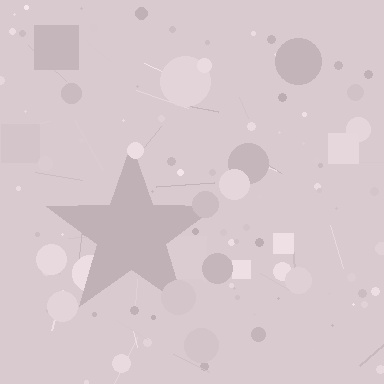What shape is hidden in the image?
A star is hidden in the image.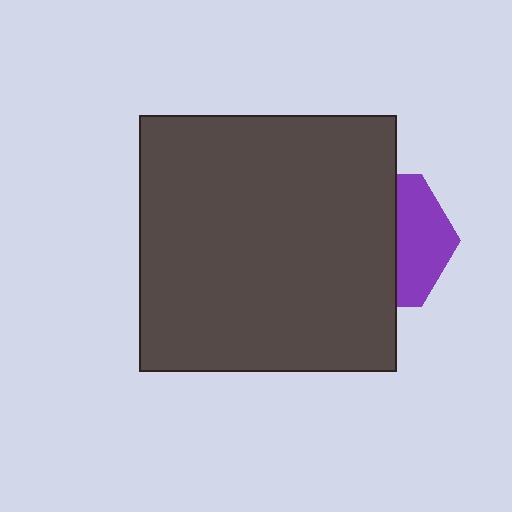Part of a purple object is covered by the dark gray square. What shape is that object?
It is a hexagon.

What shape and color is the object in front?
The object in front is a dark gray square.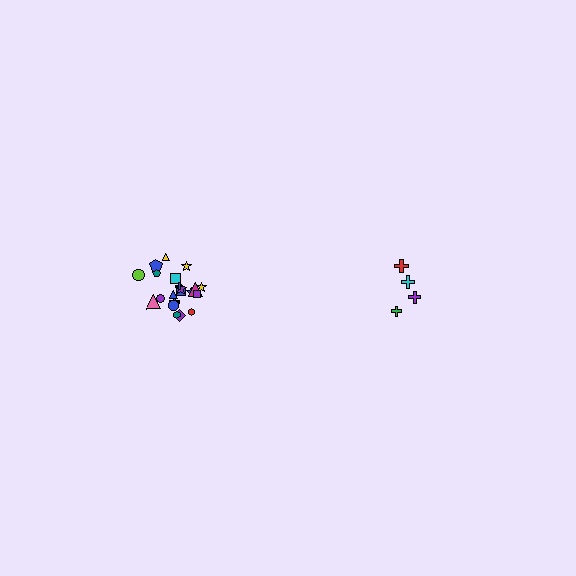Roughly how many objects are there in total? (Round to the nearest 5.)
Roughly 25 objects in total.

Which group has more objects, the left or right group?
The left group.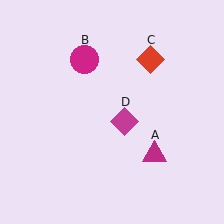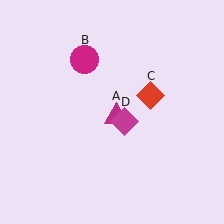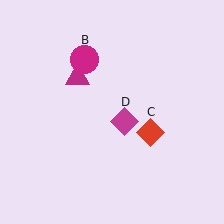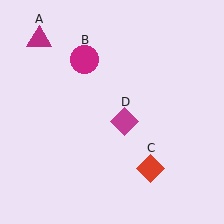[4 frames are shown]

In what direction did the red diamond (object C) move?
The red diamond (object C) moved down.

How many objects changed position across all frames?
2 objects changed position: magenta triangle (object A), red diamond (object C).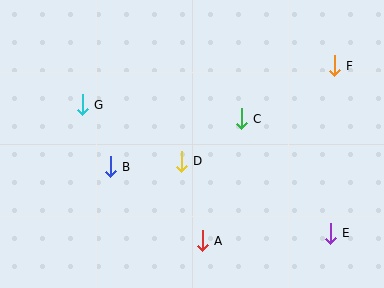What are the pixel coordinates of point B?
Point B is at (110, 167).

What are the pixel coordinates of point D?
Point D is at (181, 161).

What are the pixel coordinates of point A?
Point A is at (202, 241).